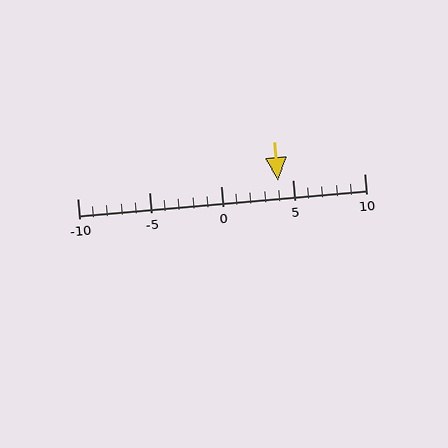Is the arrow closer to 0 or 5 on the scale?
The arrow is closer to 5.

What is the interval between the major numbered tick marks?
The major tick marks are spaced 5 units apart.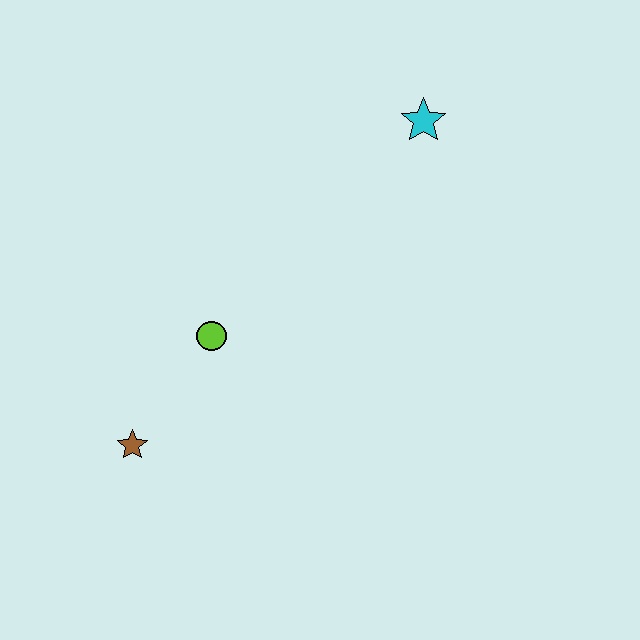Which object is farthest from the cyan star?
The brown star is farthest from the cyan star.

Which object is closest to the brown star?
The lime circle is closest to the brown star.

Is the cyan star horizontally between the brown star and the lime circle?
No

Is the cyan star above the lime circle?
Yes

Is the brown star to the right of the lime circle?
No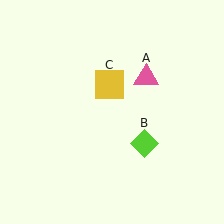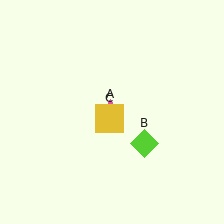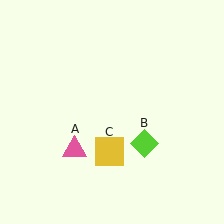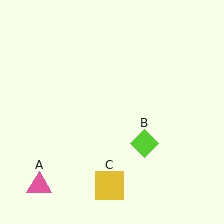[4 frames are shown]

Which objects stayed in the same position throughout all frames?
Lime diamond (object B) remained stationary.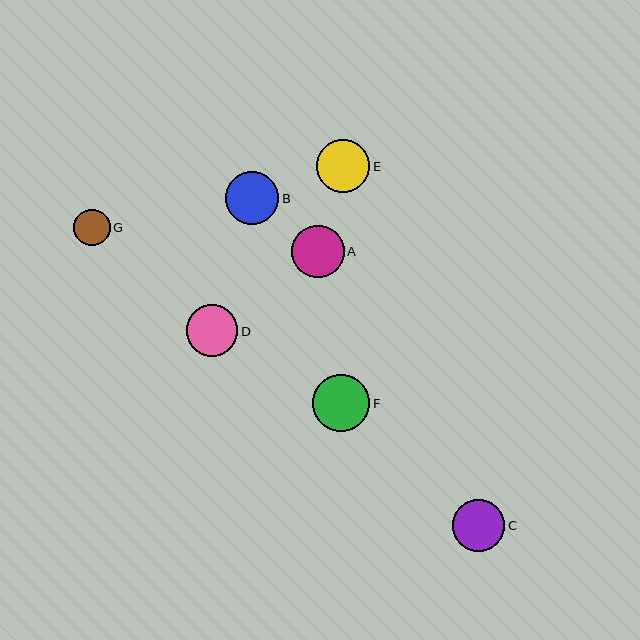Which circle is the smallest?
Circle G is the smallest with a size of approximately 36 pixels.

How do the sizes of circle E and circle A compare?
Circle E and circle A are approximately the same size.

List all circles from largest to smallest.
From largest to smallest: F, B, E, A, C, D, G.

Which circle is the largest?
Circle F is the largest with a size of approximately 57 pixels.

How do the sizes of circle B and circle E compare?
Circle B and circle E are approximately the same size.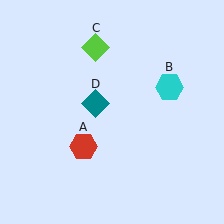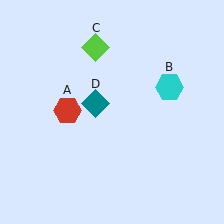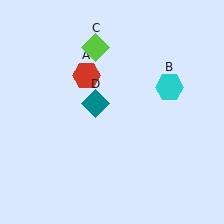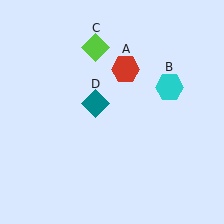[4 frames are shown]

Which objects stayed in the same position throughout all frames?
Cyan hexagon (object B) and lime diamond (object C) and teal diamond (object D) remained stationary.